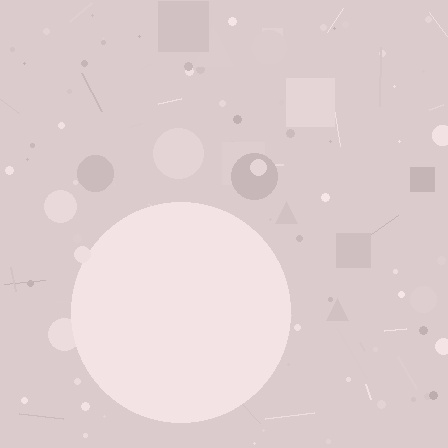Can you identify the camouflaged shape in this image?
The camouflaged shape is a circle.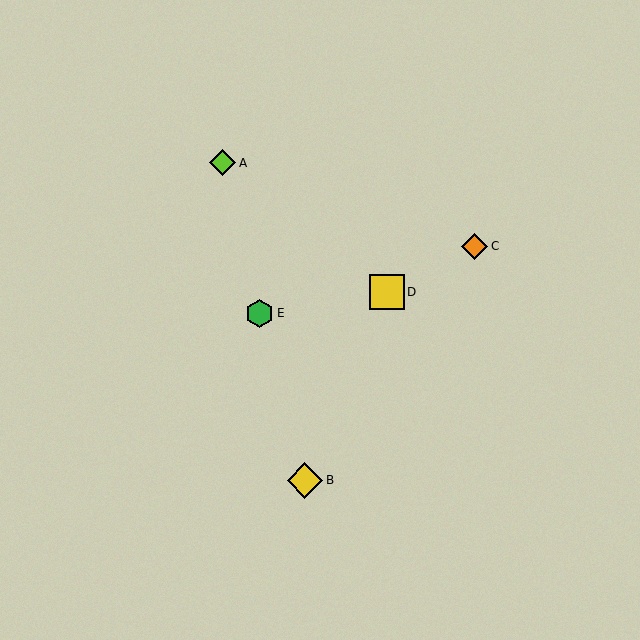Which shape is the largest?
The yellow diamond (labeled B) is the largest.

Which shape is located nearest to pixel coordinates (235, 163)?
The lime diamond (labeled A) at (223, 163) is nearest to that location.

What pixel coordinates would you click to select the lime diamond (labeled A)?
Click at (223, 163) to select the lime diamond A.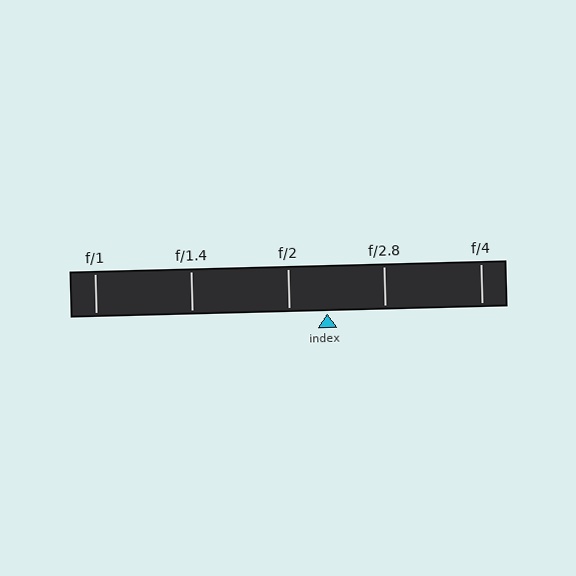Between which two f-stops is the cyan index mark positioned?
The index mark is between f/2 and f/2.8.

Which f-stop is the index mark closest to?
The index mark is closest to f/2.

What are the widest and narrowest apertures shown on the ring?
The widest aperture shown is f/1 and the narrowest is f/4.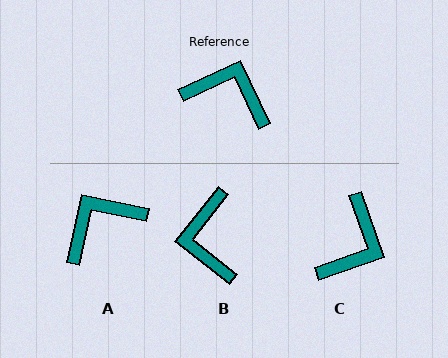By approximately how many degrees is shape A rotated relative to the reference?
Approximately 53 degrees counter-clockwise.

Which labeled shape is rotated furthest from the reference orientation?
B, about 116 degrees away.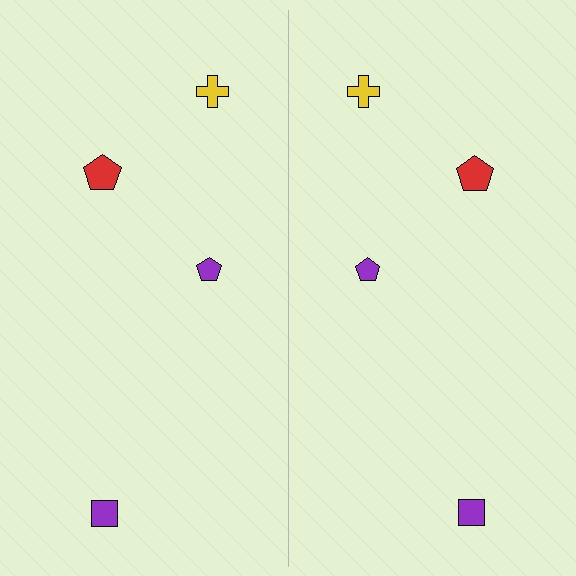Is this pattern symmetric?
Yes, this pattern has bilateral (reflection) symmetry.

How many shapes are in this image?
There are 8 shapes in this image.